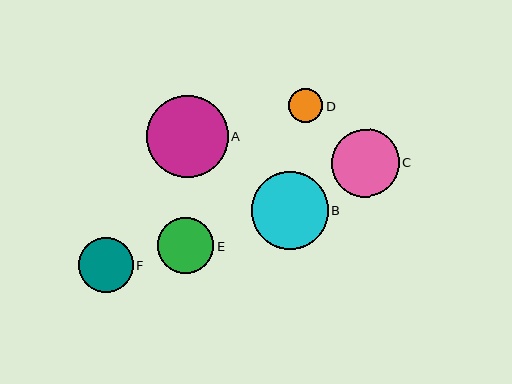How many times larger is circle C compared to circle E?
Circle C is approximately 1.2 times the size of circle E.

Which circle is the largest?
Circle A is the largest with a size of approximately 82 pixels.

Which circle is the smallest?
Circle D is the smallest with a size of approximately 34 pixels.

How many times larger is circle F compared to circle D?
Circle F is approximately 1.6 times the size of circle D.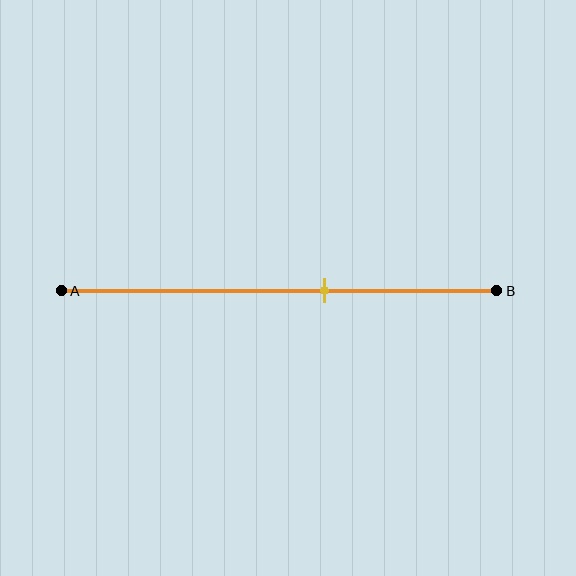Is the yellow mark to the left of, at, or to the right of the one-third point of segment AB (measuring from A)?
The yellow mark is to the right of the one-third point of segment AB.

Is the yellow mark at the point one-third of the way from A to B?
No, the mark is at about 60% from A, not at the 33% one-third point.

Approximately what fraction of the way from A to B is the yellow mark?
The yellow mark is approximately 60% of the way from A to B.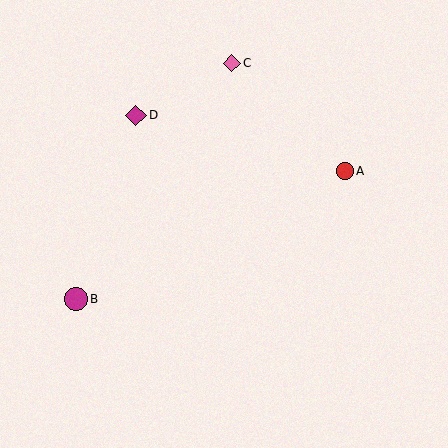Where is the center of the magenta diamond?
The center of the magenta diamond is at (136, 115).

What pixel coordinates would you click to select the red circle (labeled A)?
Click at (345, 171) to select the red circle A.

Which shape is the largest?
The magenta circle (labeled B) is the largest.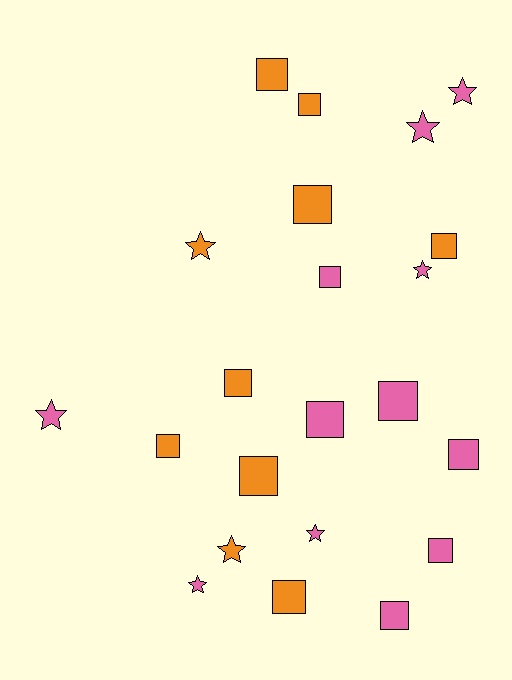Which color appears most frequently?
Pink, with 12 objects.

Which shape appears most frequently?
Square, with 14 objects.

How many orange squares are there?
There are 8 orange squares.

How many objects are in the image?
There are 22 objects.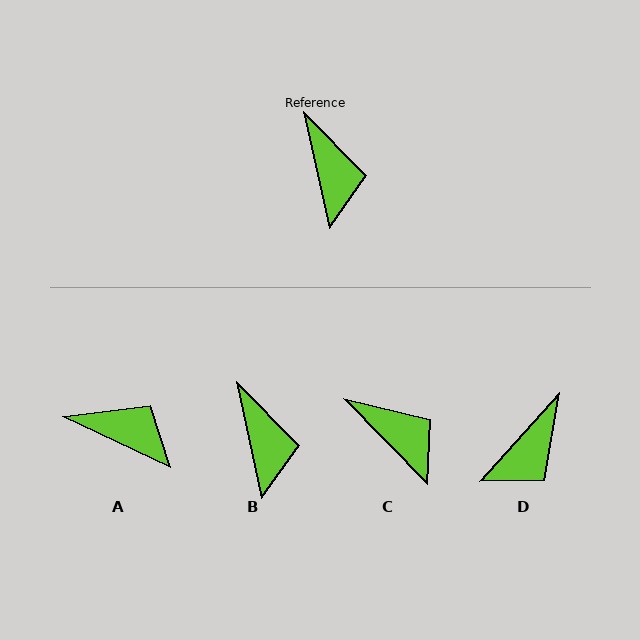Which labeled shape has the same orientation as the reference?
B.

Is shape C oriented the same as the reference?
No, it is off by about 32 degrees.